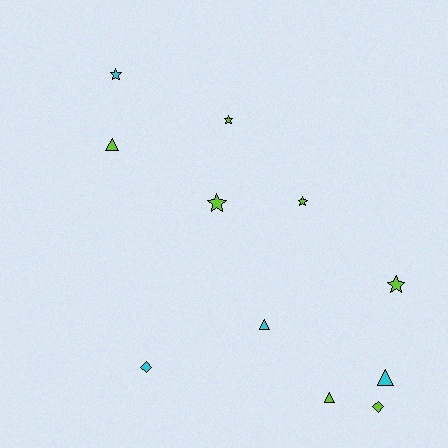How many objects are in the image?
There are 11 objects.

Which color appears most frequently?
Lime, with 7 objects.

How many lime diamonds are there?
There is 1 lime diamond.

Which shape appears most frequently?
Star, with 5 objects.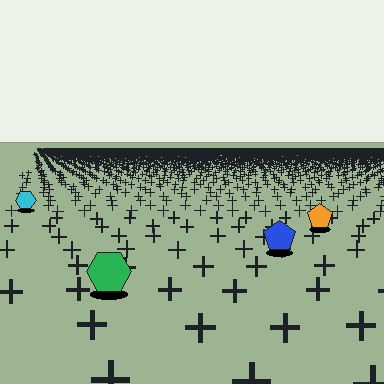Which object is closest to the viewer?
The green hexagon is closest. The texture marks near it are larger and more spread out.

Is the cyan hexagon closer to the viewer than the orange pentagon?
No. The orange pentagon is closer — you can tell from the texture gradient: the ground texture is coarser near it.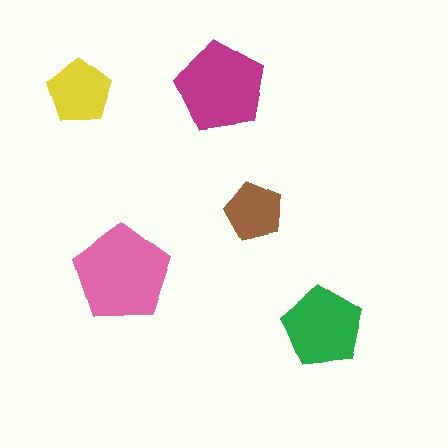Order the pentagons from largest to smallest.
the pink one, the magenta one, the green one, the yellow one, the brown one.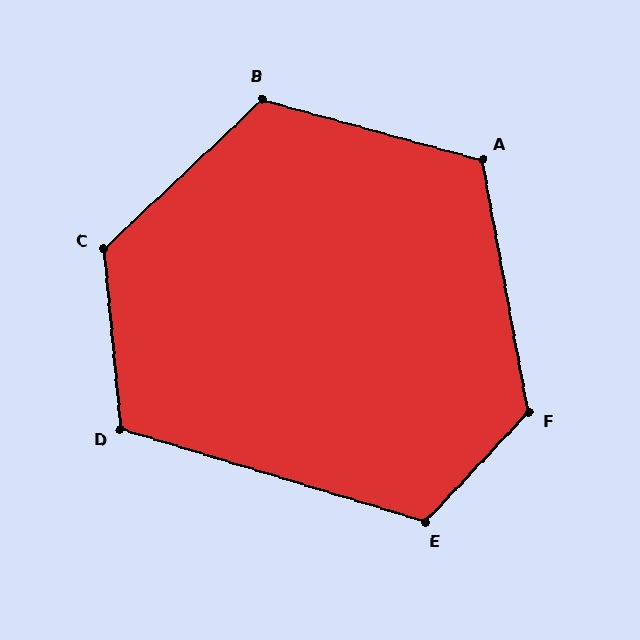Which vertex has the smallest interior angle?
D, at approximately 112 degrees.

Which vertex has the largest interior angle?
C, at approximately 128 degrees.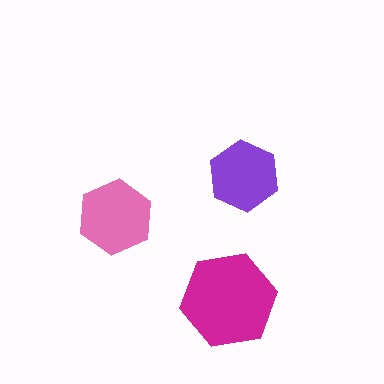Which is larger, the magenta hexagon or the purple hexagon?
The magenta one.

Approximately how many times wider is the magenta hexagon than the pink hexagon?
About 1.5 times wider.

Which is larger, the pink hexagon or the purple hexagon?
The pink one.